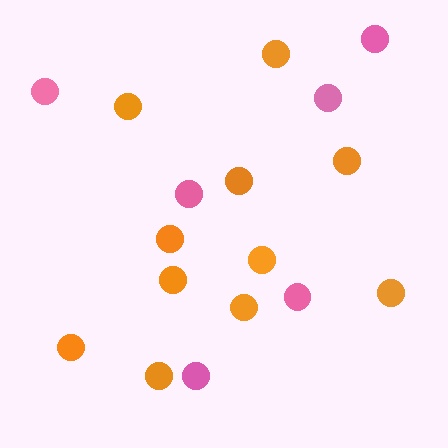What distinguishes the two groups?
There are 2 groups: one group of orange circles (11) and one group of pink circles (6).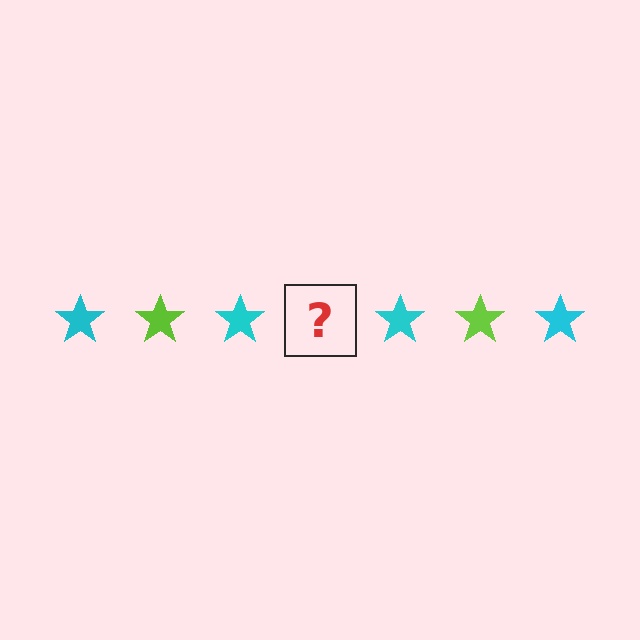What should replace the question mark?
The question mark should be replaced with a lime star.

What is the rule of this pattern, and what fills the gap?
The rule is that the pattern cycles through cyan, lime stars. The gap should be filled with a lime star.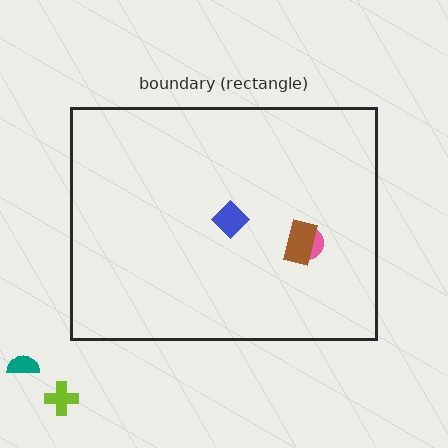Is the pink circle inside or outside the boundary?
Inside.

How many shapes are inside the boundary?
3 inside, 2 outside.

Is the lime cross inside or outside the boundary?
Outside.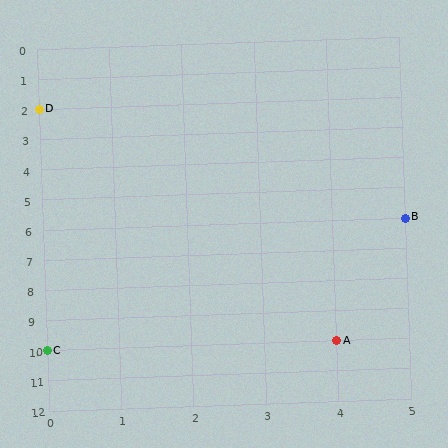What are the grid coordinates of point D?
Point D is at grid coordinates (0, 2).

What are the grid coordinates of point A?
Point A is at grid coordinates (4, 10).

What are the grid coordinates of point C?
Point C is at grid coordinates (0, 10).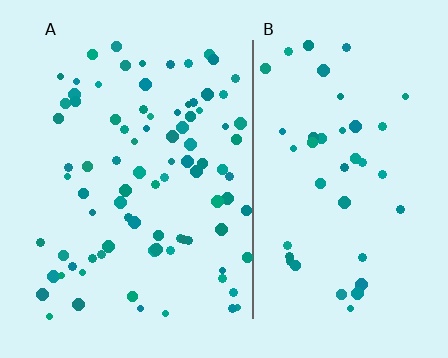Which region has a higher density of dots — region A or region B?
A (the left).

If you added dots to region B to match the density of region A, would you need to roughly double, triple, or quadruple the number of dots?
Approximately double.